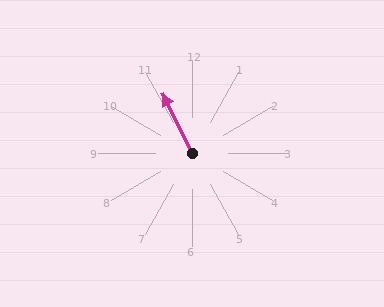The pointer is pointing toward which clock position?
Roughly 11 o'clock.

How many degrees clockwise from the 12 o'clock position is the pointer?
Approximately 334 degrees.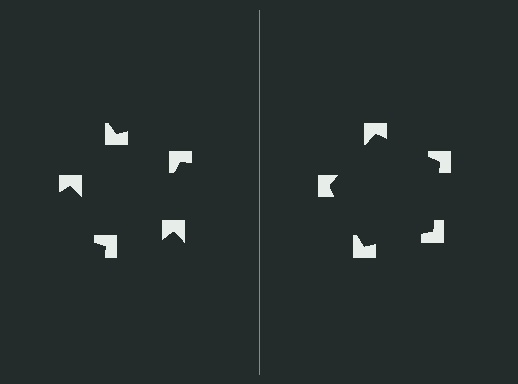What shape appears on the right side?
An illusory pentagon.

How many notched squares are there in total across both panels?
10 — 5 on each side.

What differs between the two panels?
The notched squares are positioned identically on both sides; only the wedge orientations differ. On the right they align to a pentagon; on the left they are misaligned.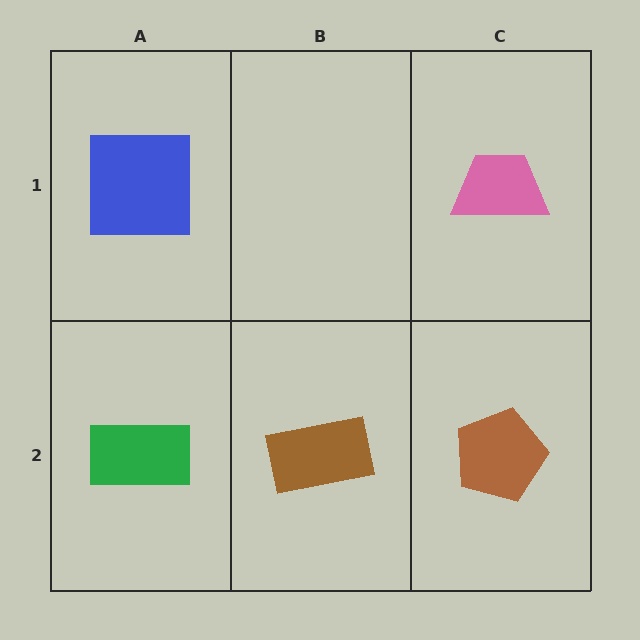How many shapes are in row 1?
2 shapes.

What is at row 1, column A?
A blue square.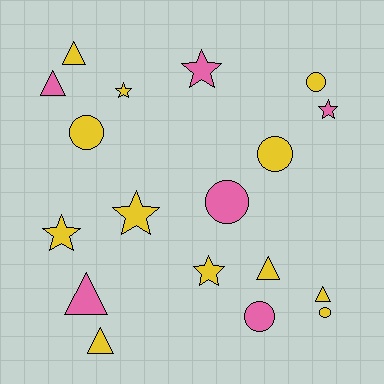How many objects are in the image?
There are 18 objects.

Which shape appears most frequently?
Triangle, with 6 objects.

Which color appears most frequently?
Yellow, with 12 objects.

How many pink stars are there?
There are 2 pink stars.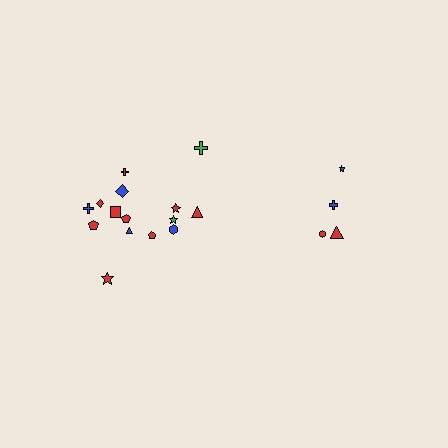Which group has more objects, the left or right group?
The left group.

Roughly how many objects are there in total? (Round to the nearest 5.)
Roughly 20 objects in total.